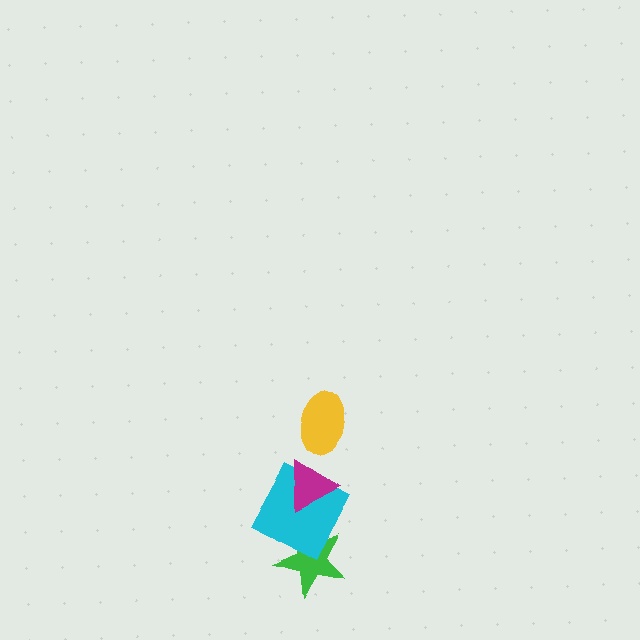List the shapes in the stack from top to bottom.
From top to bottom: the yellow ellipse, the magenta triangle, the cyan square, the green star.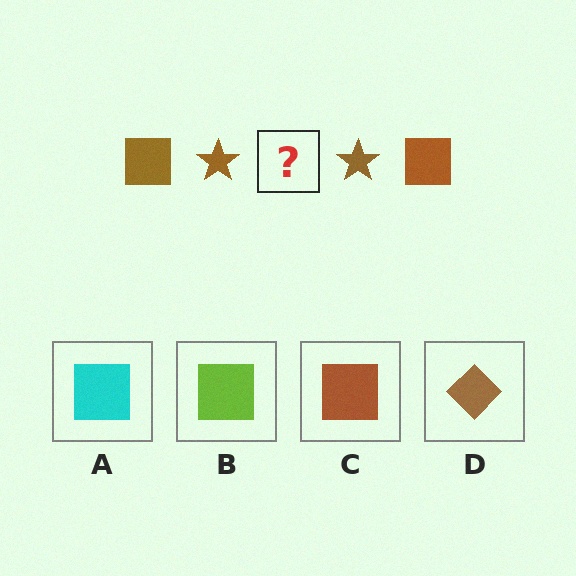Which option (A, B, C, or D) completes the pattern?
C.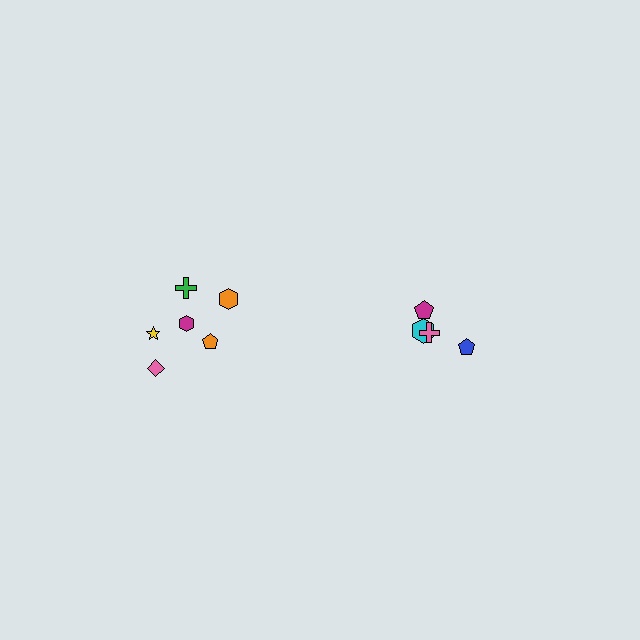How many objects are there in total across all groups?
There are 10 objects.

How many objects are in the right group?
There are 4 objects.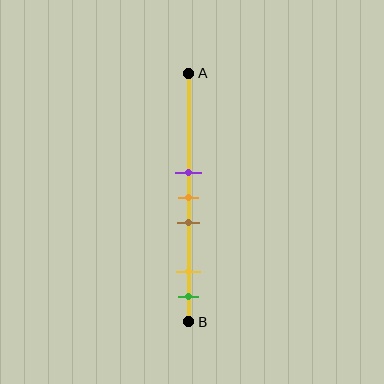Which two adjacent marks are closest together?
The purple and orange marks are the closest adjacent pair.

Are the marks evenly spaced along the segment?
No, the marks are not evenly spaced.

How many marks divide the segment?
There are 5 marks dividing the segment.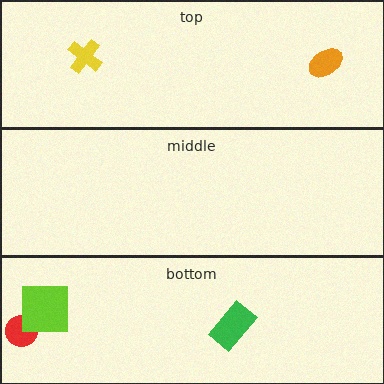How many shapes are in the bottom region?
3.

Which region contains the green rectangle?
The bottom region.